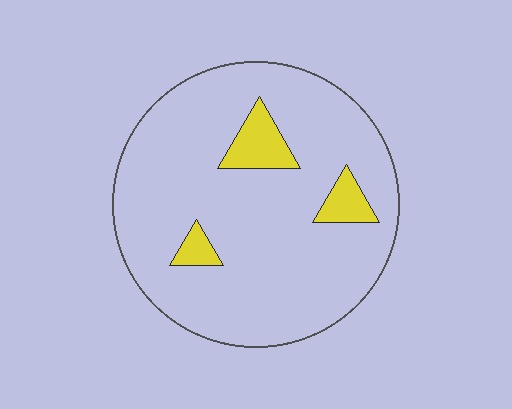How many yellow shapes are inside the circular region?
3.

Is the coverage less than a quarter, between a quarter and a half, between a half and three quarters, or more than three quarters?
Less than a quarter.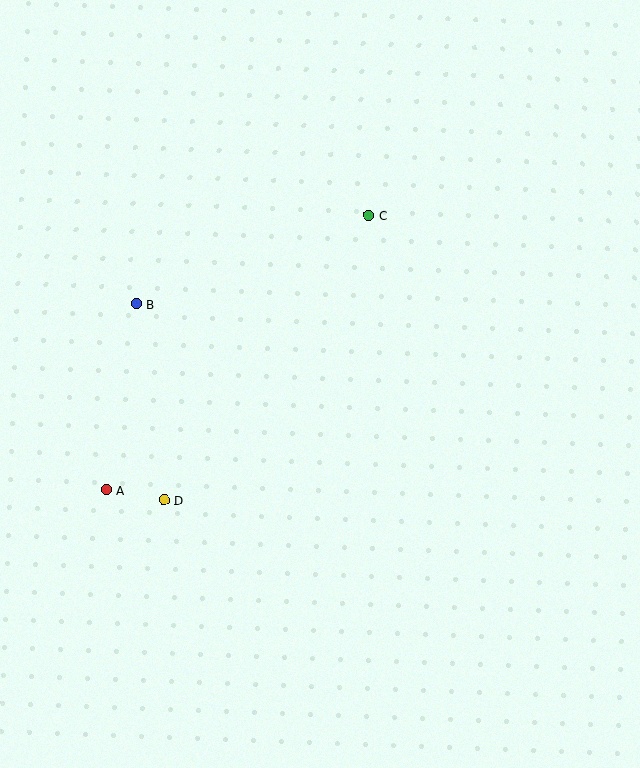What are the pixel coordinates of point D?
Point D is at (164, 500).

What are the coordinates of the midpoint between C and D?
The midpoint between C and D is at (267, 358).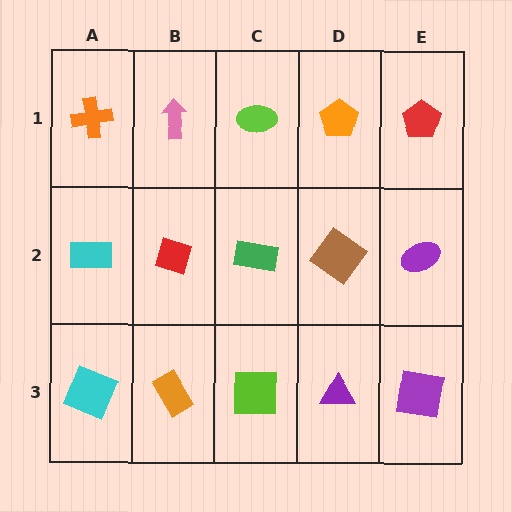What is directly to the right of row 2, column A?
A red diamond.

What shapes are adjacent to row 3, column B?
A red diamond (row 2, column B), a cyan square (row 3, column A), a lime square (row 3, column C).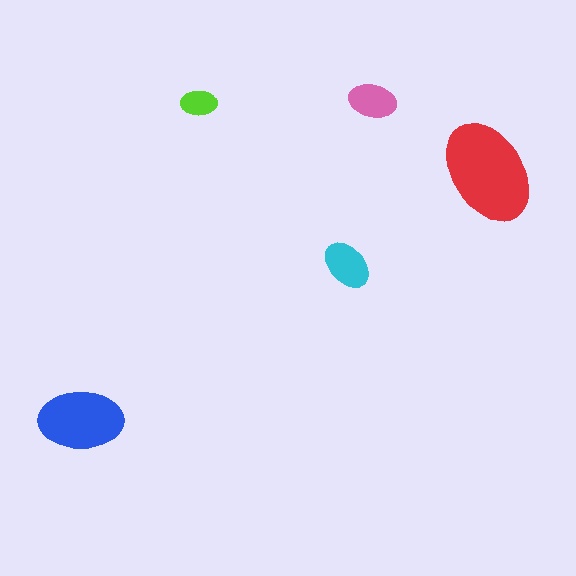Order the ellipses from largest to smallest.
the red one, the blue one, the cyan one, the pink one, the lime one.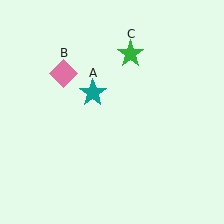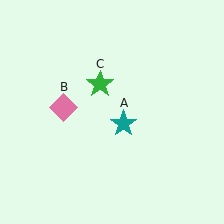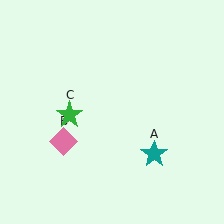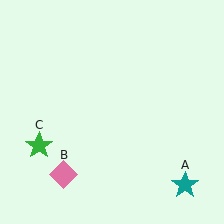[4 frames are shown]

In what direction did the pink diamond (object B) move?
The pink diamond (object B) moved down.